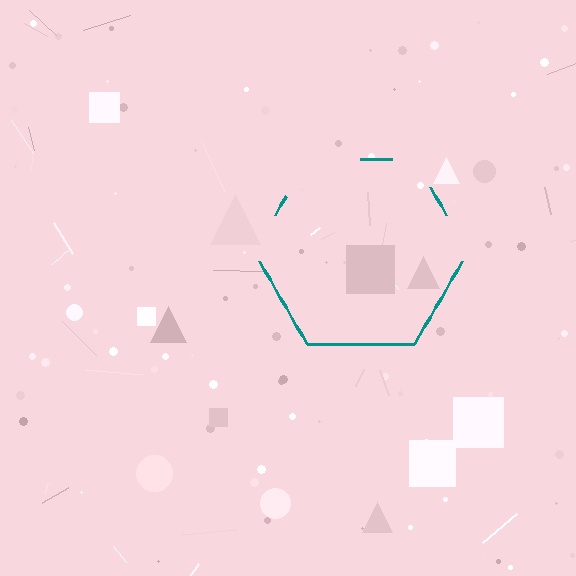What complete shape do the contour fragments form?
The contour fragments form a hexagon.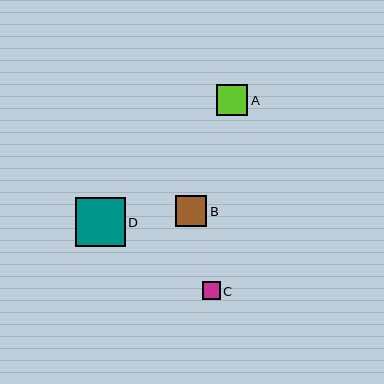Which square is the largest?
Square D is the largest with a size of approximately 50 pixels.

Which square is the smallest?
Square C is the smallest with a size of approximately 18 pixels.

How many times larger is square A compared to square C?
Square A is approximately 1.7 times the size of square C.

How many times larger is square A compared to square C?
Square A is approximately 1.7 times the size of square C.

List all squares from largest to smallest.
From largest to smallest: D, B, A, C.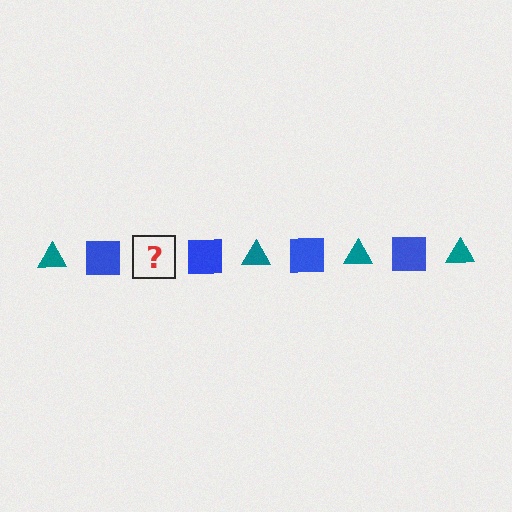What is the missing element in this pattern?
The missing element is a teal triangle.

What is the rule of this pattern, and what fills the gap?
The rule is that the pattern alternates between teal triangle and blue square. The gap should be filled with a teal triangle.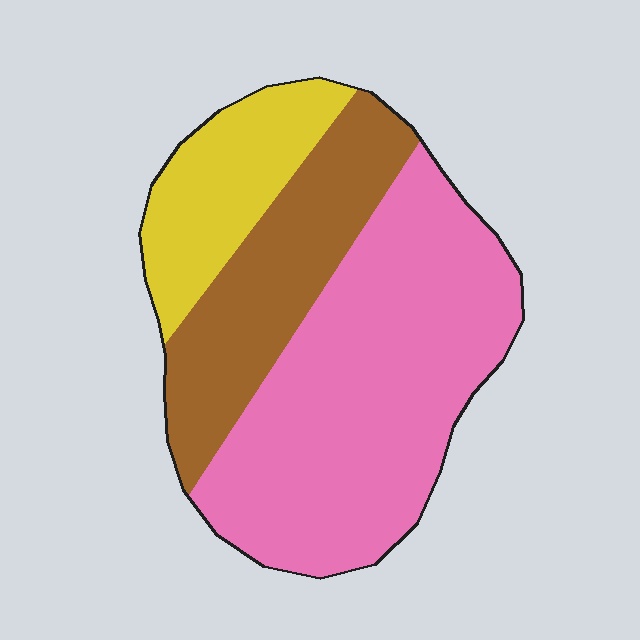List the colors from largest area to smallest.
From largest to smallest: pink, brown, yellow.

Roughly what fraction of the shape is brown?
Brown covers 26% of the shape.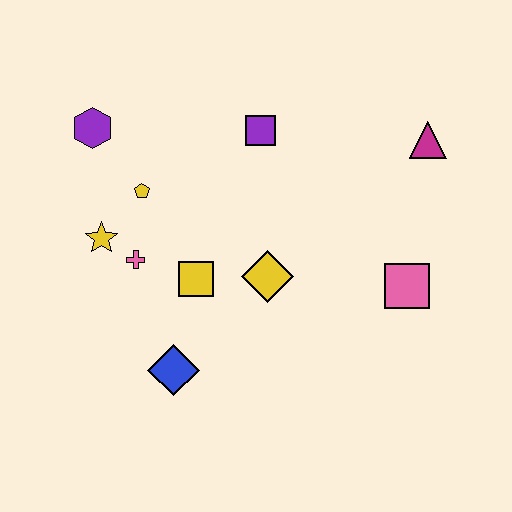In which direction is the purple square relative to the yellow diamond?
The purple square is above the yellow diamond.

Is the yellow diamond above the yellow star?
No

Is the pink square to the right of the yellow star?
Yes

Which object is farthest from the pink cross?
The magenta triangle is farthest from the pink cross.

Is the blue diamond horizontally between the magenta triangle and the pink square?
No